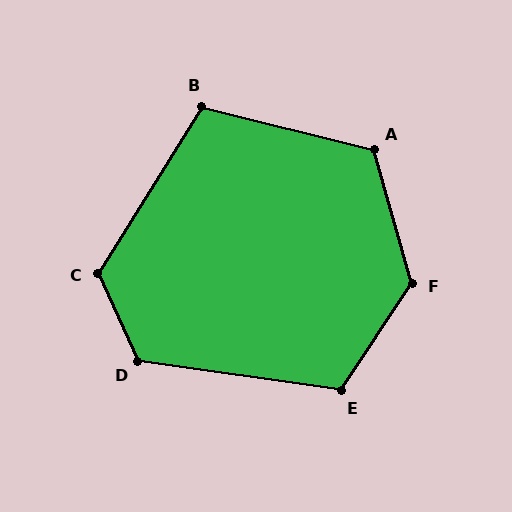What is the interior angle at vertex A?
Approximately 120 degrees (obtuse).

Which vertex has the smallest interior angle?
B, at approximately 108 degrees.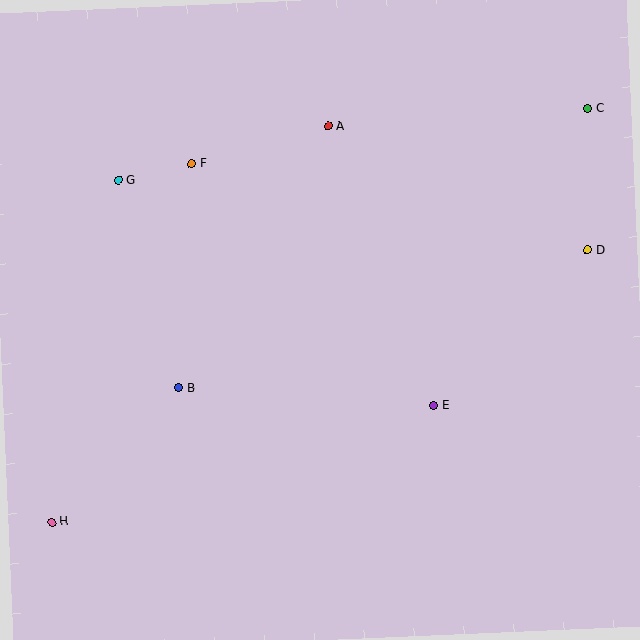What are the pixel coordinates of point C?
Point C is at (588, 108).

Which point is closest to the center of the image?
Point E at (433, 405) is closest to the center.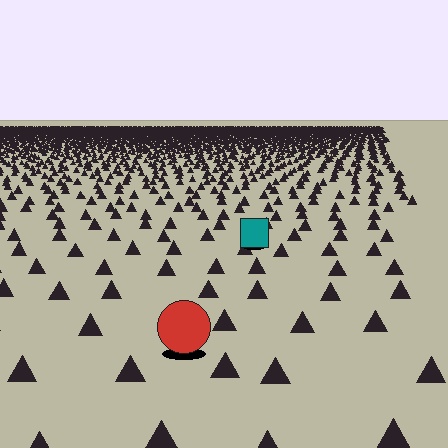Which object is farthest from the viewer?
The teal square is farthest from the viewer. It appears smaller and the ground texture around it is denser.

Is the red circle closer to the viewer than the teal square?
Yes. The red circle is closer — you can tell from the texture gradient: the ground texture is coarser near it.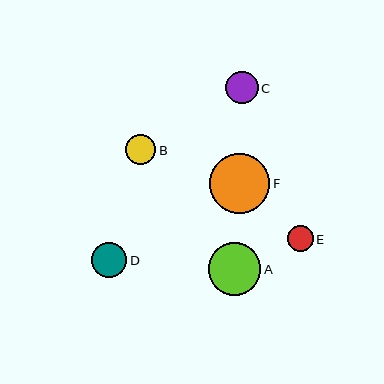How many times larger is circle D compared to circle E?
Circle D is approximately 1.3 times the size of circle E.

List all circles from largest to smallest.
From largest to smallest: F, A, D, C, B, E.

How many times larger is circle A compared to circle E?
Circle A is approximately 2.0 times the size of circle E.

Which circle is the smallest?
Circle E is the smallest with a size of approximately 26 pixels.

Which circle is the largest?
Circle F is the largest with a size of approximately 60 pixels.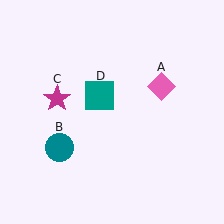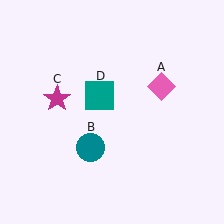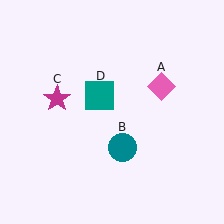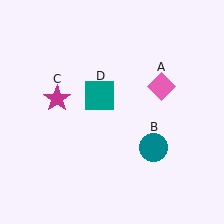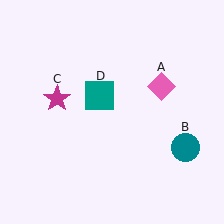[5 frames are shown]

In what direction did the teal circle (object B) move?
The teal circle (object B) moved right.